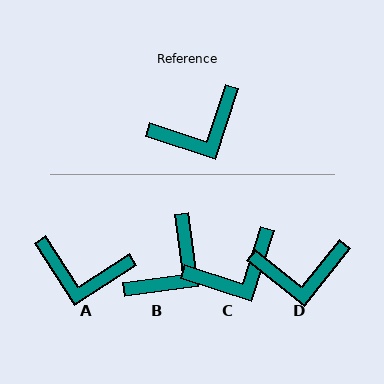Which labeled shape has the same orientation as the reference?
C.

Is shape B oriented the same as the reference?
No, it is off by about 25 degrees.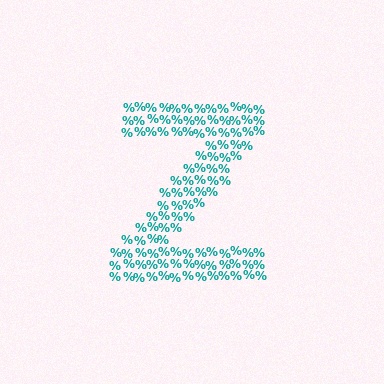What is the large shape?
The large shape is the letter Z.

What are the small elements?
The small elements are percent signs.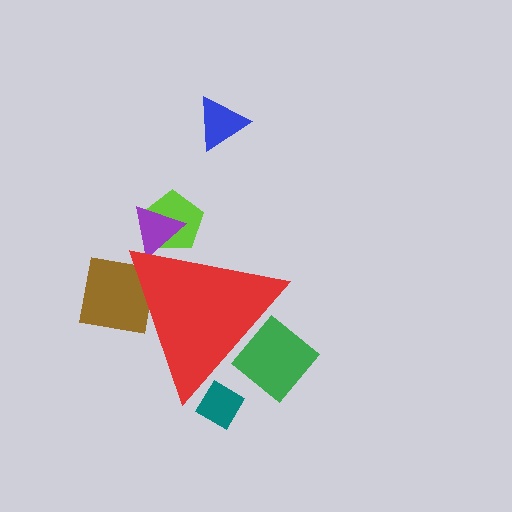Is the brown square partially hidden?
Yes, the brown square is partially hidden behind the red triangle.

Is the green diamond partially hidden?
Yes, the green diamond is partially hidden behind the red triangle.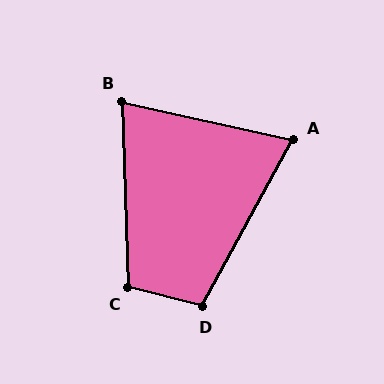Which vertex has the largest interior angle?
C, at approximately 106 degrees.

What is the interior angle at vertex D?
Approximately 104 degrees (obtuse).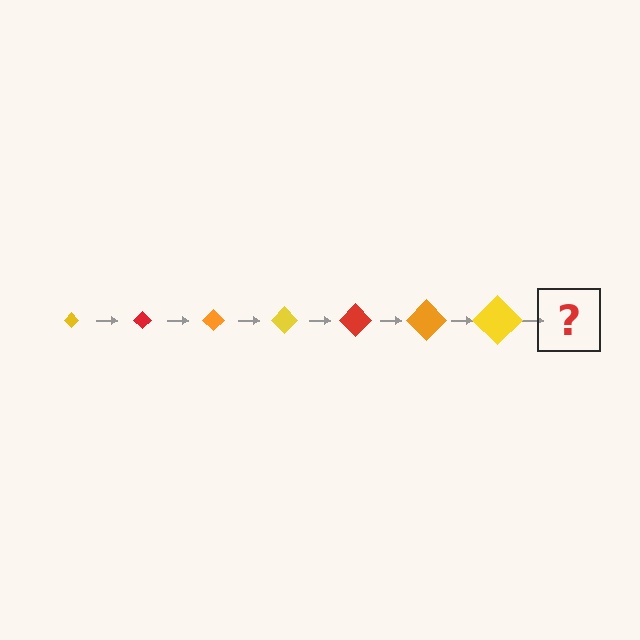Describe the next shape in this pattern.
It should be a red diamond, larger than the previous one.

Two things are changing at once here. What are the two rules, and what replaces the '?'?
The two rules are that the diamond grows larger each step and the color cycles through yellow, red, and orange. The '?' should be a red diamond, larger than the previous one.